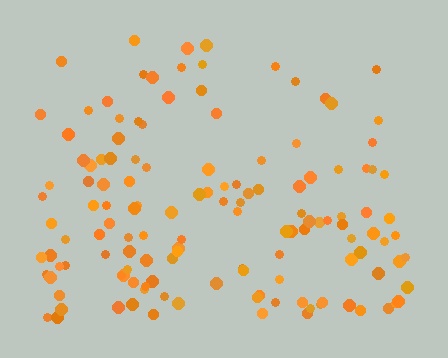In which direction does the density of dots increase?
From top to bottom, with the bottom side densest.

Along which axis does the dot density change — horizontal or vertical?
Vertical.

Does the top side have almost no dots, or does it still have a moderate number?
Still a moderate number, just noticeably fewer than the bottom.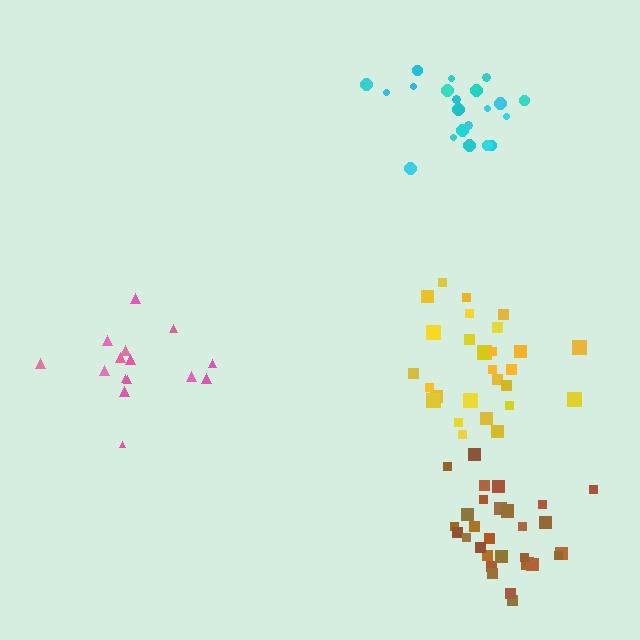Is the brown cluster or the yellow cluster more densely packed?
Yellow.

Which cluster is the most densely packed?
Yellow.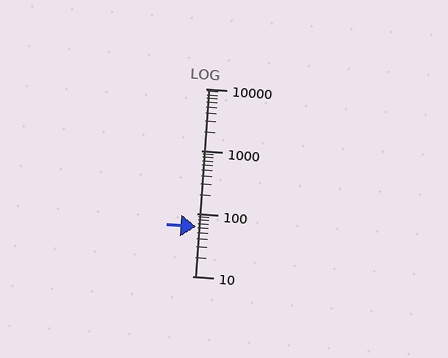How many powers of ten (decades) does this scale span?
The scale spans 3 decades, from 10 to 10000.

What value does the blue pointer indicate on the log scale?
The pointer indicates approximately 62.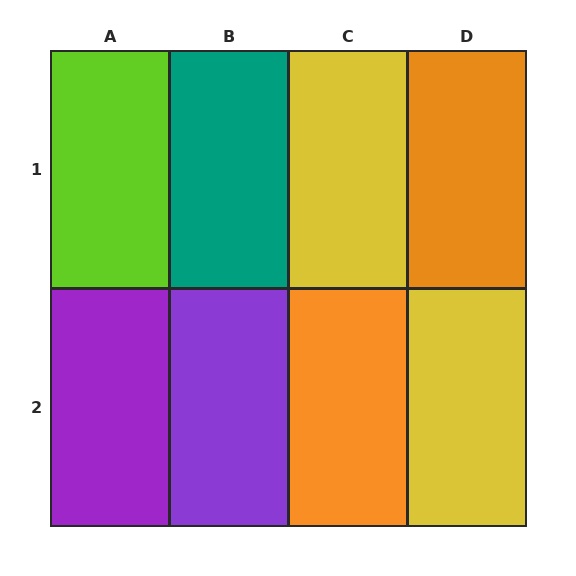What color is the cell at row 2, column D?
Yellow.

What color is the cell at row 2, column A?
Purple.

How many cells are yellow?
2 cells are yellow.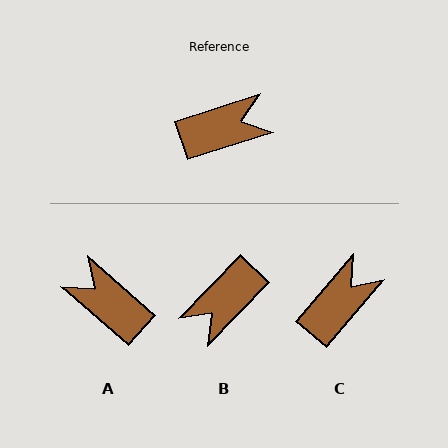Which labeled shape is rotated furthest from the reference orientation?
B, about 152 degrees away.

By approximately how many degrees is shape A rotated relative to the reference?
Approximately 121 degrees counter-clockwise.